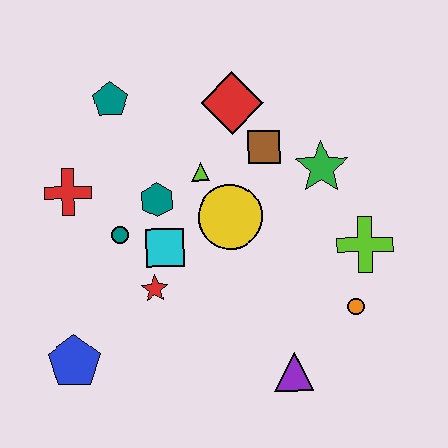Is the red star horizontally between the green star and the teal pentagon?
Yes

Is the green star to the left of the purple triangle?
No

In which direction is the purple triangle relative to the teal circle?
The purple triangle is to the right of the teal circle.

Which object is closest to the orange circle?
The lime cross is closest to the orange circle.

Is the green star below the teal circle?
No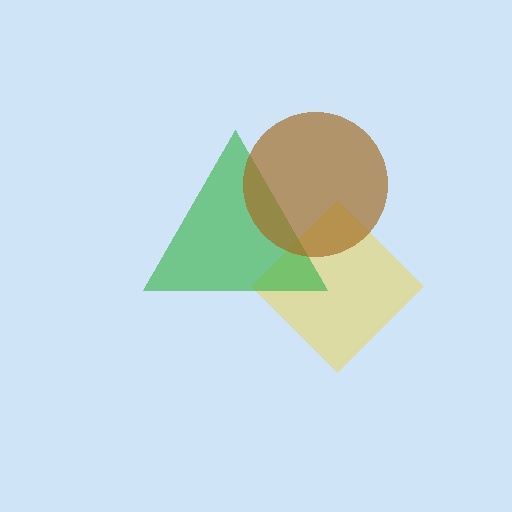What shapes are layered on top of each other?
The layered shapes are: a yellow diamond, a green triangle, a brown circle.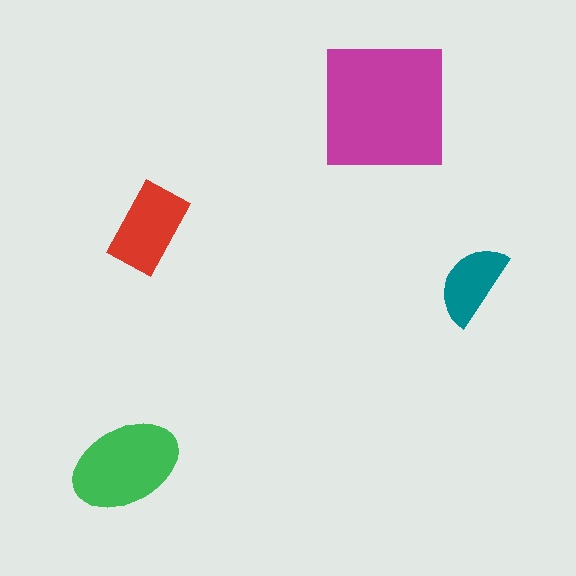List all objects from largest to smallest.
The magenta square, the green ellipse, the red rectangle, the teal semicircle.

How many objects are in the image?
There are 4 objects in the image.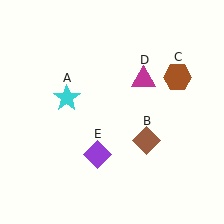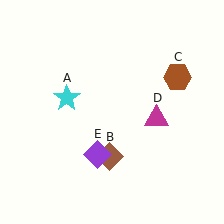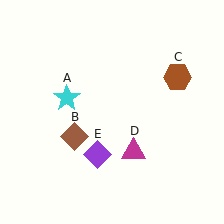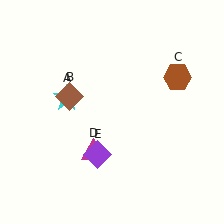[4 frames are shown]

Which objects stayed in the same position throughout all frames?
Cyan star (object A) and brown hexagon (object C) and purple diamond (object E) remained stationary.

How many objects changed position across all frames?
2 objects changed position: brown diamond (object B), magenta triangle (object D).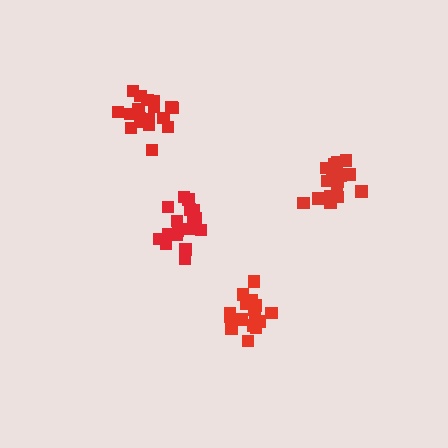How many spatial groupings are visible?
There are 4 spatial groupings.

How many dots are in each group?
Group 1: 19 dots, Group 2: 18 dots, Group 3: 17 dots, Group 4: 17 dots (71 total).